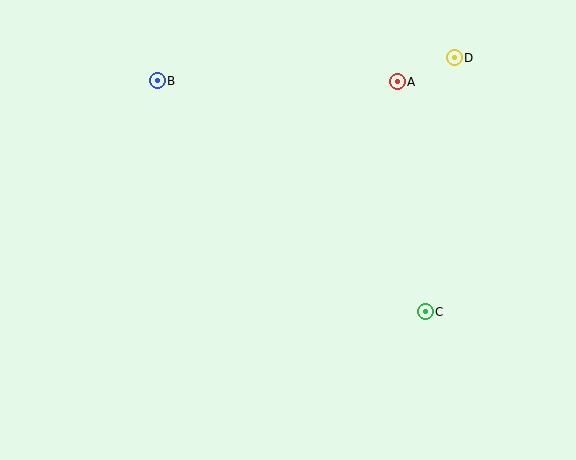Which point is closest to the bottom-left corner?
Point B is closest to the bottom-left corner.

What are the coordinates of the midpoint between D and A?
The midpoint between D and A is at (426, 70).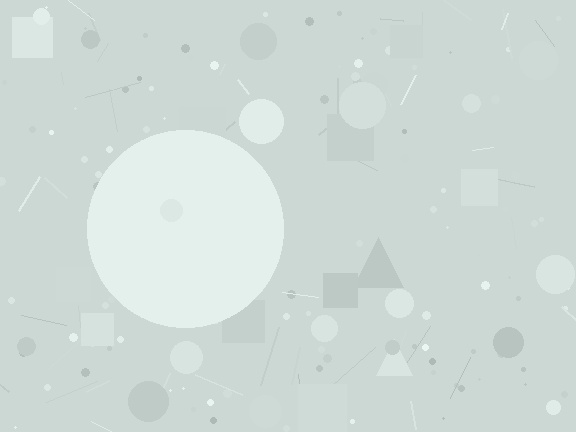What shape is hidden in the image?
A circle is hidden in the image.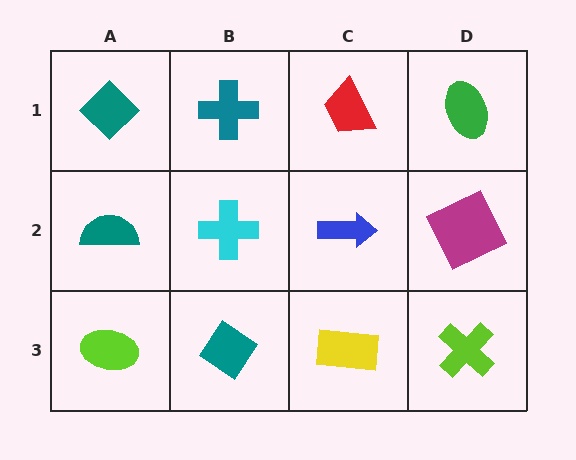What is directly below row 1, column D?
A magenta square.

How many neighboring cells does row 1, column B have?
3.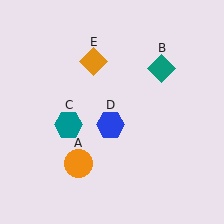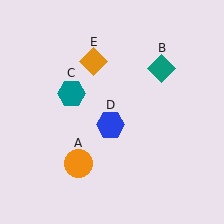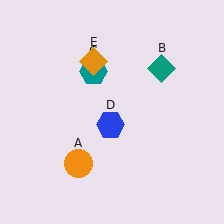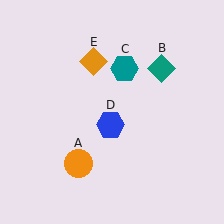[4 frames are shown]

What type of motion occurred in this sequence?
The teal hexagon (object C) rotated clockwise around the center of the scene.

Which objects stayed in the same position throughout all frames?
Orange circle (object A) and teal diamond (object B) and blue hexagon (object D) and orange diamond (object E) remained stationary.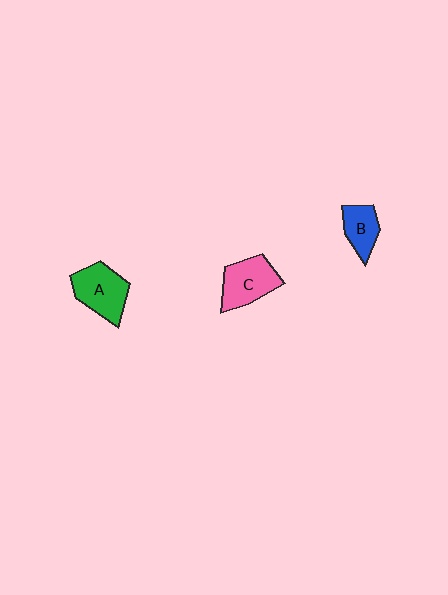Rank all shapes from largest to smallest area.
From largest to smallest: A (green), C (pink), B (blue).